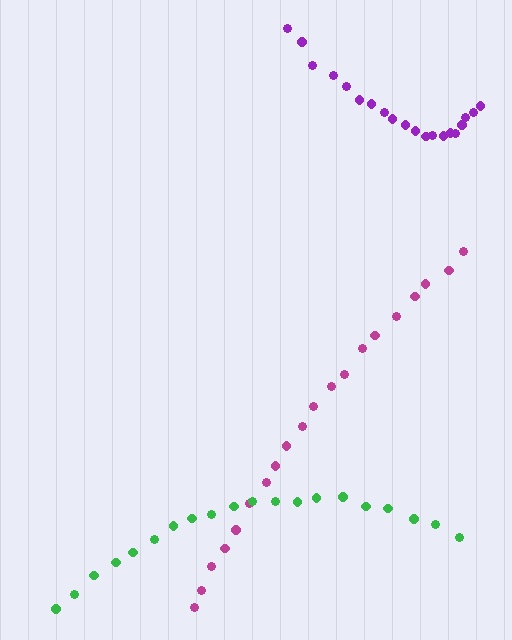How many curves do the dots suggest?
There are 3 distinct paths.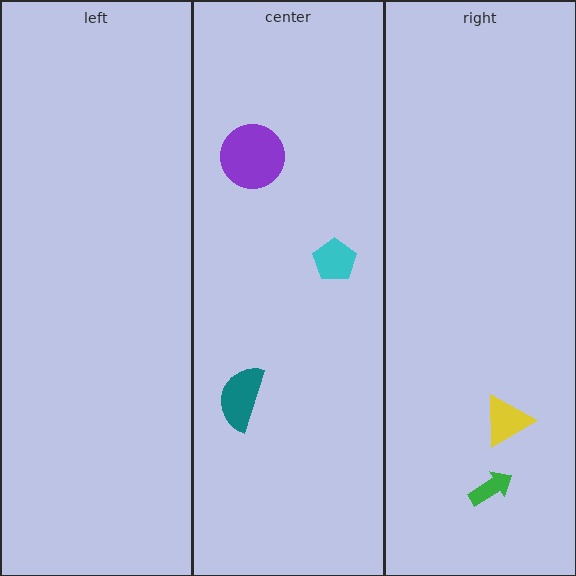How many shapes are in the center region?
3.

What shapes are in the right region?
The green arrow, the yellow triangle.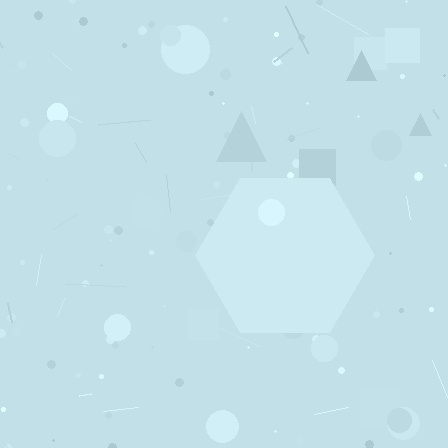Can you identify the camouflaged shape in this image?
The camouflaged shape is a hexagon.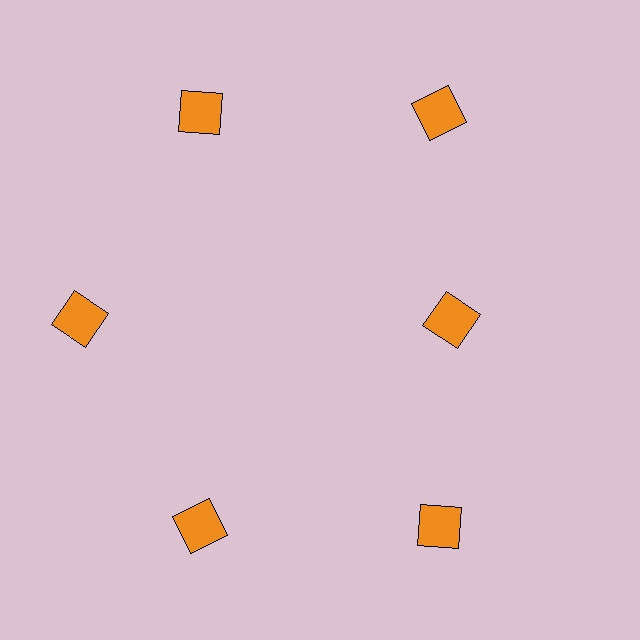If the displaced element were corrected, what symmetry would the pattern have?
It would have 6-fold rotational symmetry — the pattern would map onto itself every 60 degrees.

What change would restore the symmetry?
The symmetry would be restored by moving it outward, back onto the ring so that all 6 squares sit at equal angles and equal distance from the center.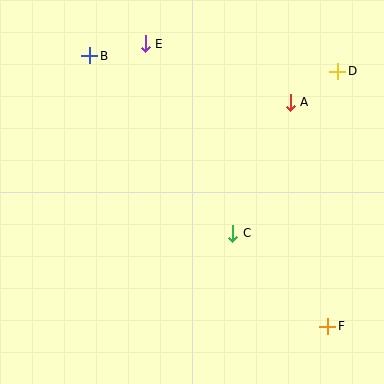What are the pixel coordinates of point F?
Point F is at (328, 326).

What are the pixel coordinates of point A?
Point A is at (290, 102).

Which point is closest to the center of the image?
Point C at (233, 233) is closest to the center.